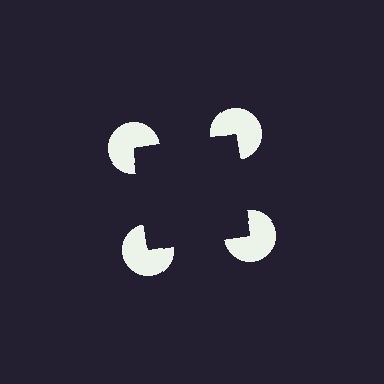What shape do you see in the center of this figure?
An illusory square — its edges are inferred from the aligned wedge cuts in the pac-man discs, not physically drawn.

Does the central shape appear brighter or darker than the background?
It typically appears slightly darker than the background, even though no actual brightness change is drawn.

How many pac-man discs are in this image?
There are 4 — one at each vertex of the illusory square.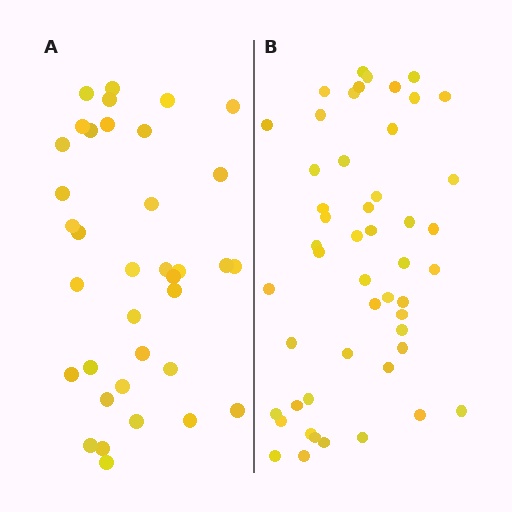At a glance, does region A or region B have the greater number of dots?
Region B (the right region) has more dots.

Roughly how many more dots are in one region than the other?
Region B has approximately 15 more dots than region A.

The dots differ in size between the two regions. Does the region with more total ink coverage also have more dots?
No. Region A has more total ink coverage because its dots are larger, but region B actually contains more individual dots. Total area can be misleading — the number of items is what matters here.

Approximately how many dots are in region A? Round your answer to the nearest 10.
About 40 dots. (The exact count is 36, which rounds to 40.)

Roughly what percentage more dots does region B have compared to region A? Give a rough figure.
About 40% more.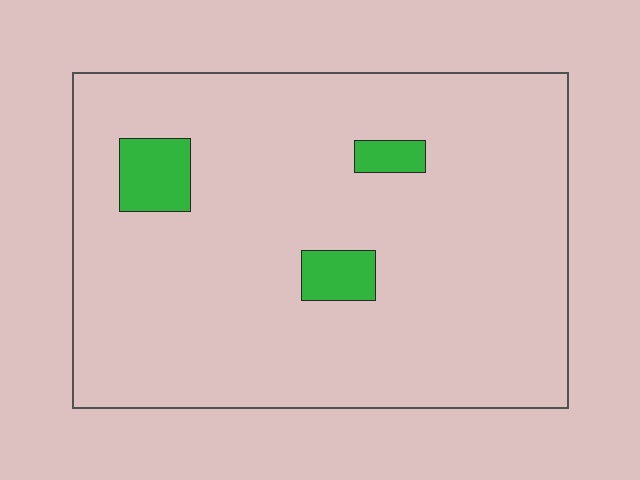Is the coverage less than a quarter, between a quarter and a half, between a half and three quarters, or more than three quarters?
Less than a quarter.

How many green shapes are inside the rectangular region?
3.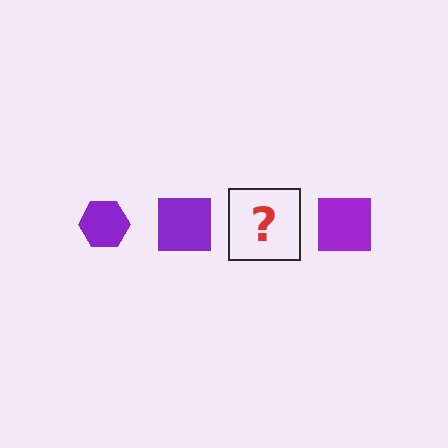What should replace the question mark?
The question mark should be replaced with a purple hexagon.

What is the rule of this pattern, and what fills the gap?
The rule is that the pattern cycles through hexagon, square shapes in purple. The gap should be filled with a purple hexagon.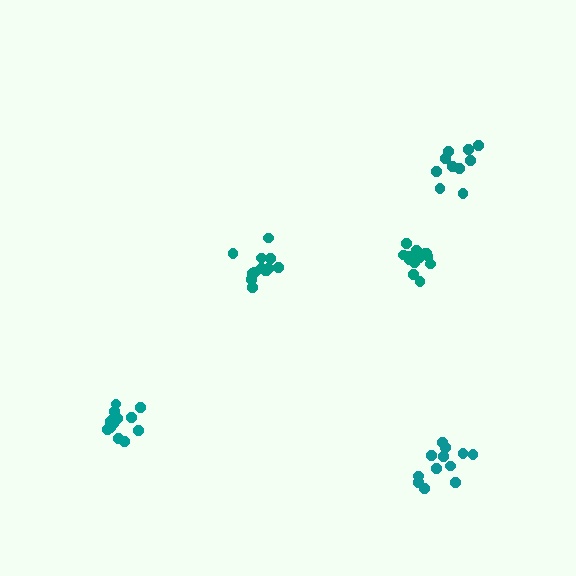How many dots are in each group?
Group 1: 10 dots, Group 2: 14 dots, Group 3: 13 dots, Group 4: 14 dots, Group 5: 15 dots (66 total).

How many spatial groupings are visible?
There are 5 spatial groupings.